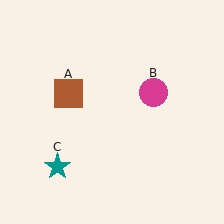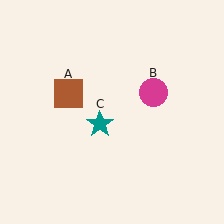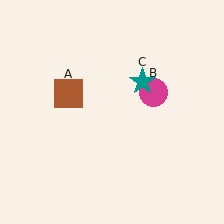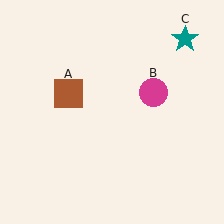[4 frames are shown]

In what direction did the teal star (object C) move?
The teal star (object C) moved up and to the right.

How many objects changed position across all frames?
1 object changed position: teal star (object C).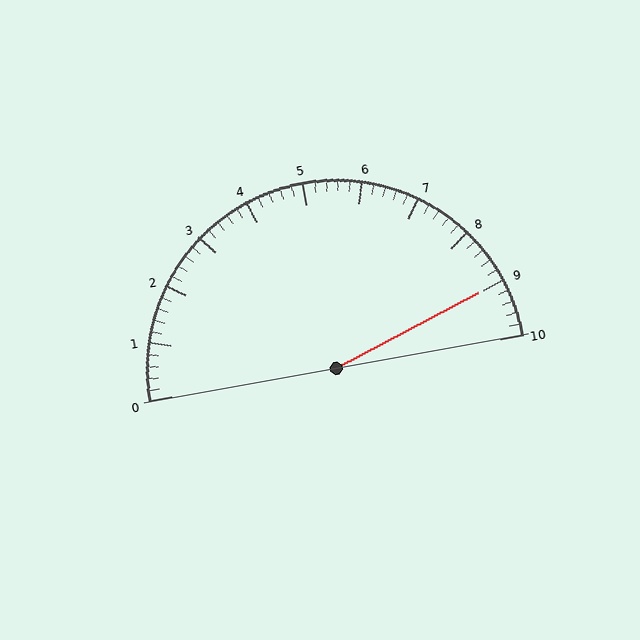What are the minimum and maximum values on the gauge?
The gauge ranges from 0 to 10.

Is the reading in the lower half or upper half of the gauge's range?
The reading is in the upper half of the range (0 to 10).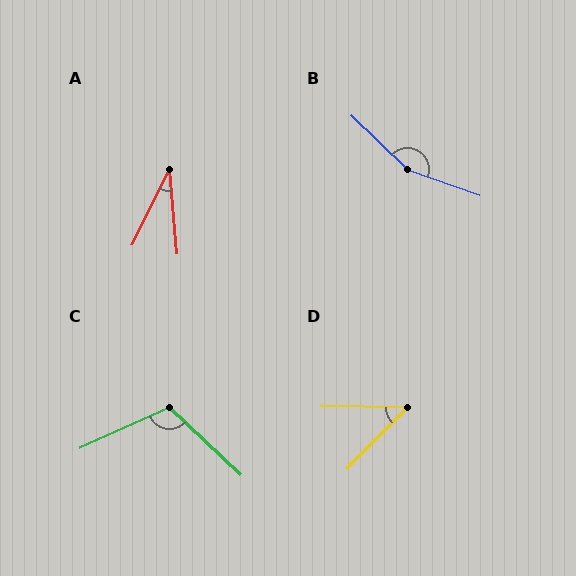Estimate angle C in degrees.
Approximately 113 degrees.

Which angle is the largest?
B, at approximately 156 degrees.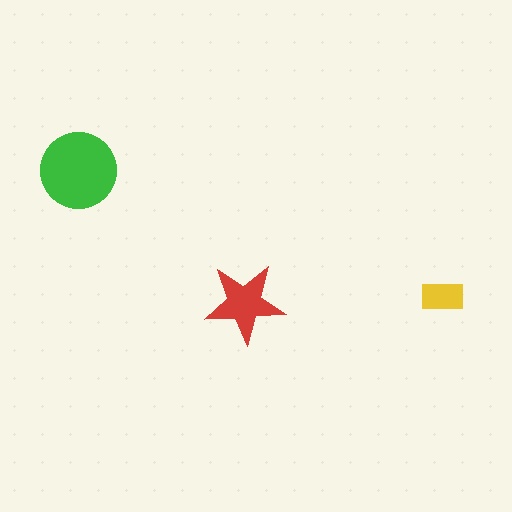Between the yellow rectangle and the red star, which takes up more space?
The red star.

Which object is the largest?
The green circle.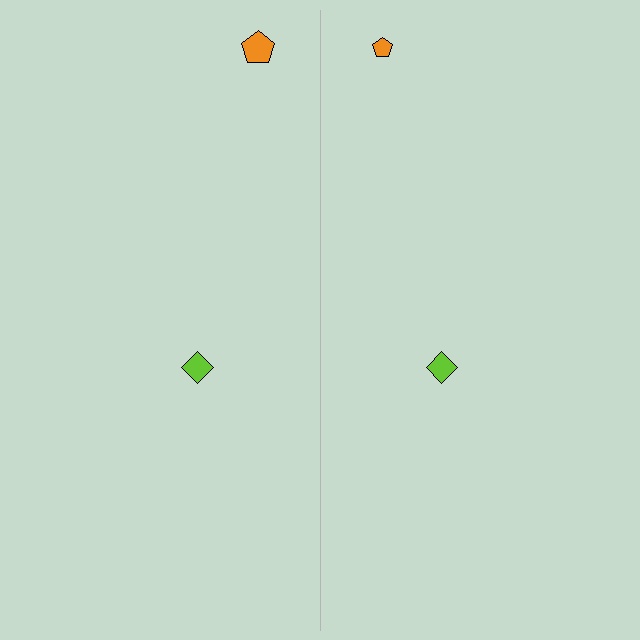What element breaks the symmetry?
The orange pentagon on the right side has a different size than its mirror counterpart.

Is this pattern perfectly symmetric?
No, the pattern is not perfectly symmetric. The orange pentagon on the right side has a different size than its mirror counterpart.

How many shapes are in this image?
There are 4 shapes in this image.